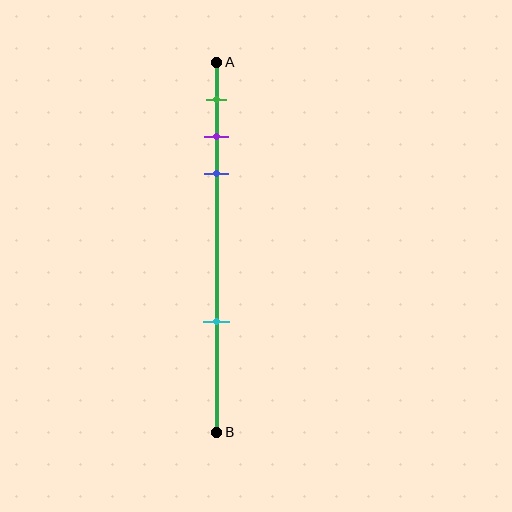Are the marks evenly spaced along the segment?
No, the marks are not evenly spaced.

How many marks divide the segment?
There are 4 marks dividing the segment.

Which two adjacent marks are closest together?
The purple and blue marks are the closest adjacent pair.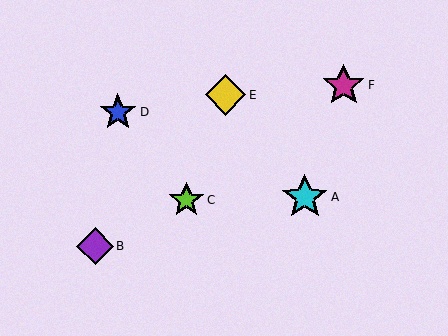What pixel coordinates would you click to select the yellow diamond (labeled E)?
Click at (226, 95) to select the yellow diamond E.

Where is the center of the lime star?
The center of the lime star is at (186, 200).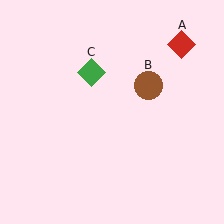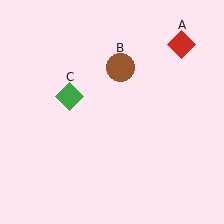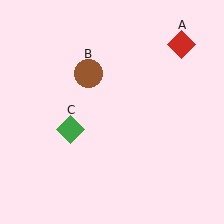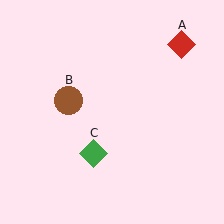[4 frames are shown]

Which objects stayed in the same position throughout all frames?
Red diamond (object A) remained stationary.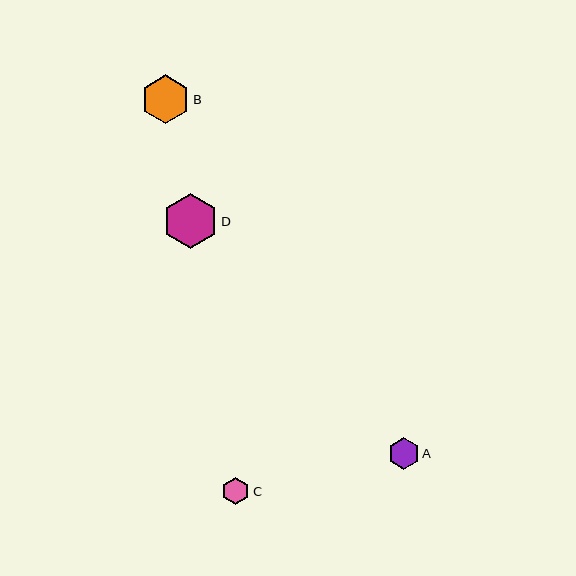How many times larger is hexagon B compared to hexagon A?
Hexagon B is approximately 1.6 times the size of hexagon A.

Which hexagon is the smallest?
Hexagon C is the smallest with a size of approximately 27 pixels.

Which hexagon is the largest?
Hexagon D is the largest with a size of approximately 55 pixels.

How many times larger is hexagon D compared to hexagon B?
Hexagon D is approximately 1.1 times the size of hexagon B.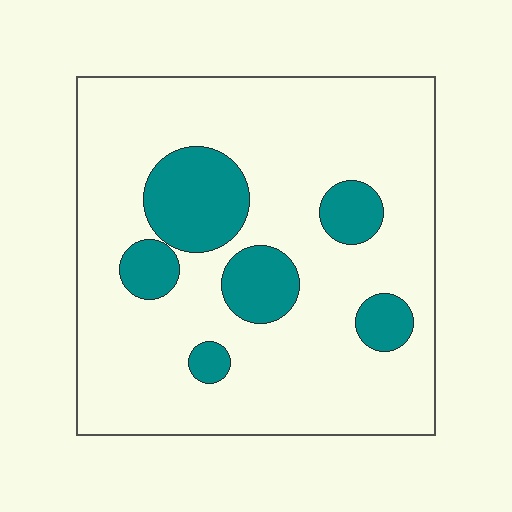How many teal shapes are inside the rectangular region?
6.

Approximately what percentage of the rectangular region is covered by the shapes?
Approximately 20%.